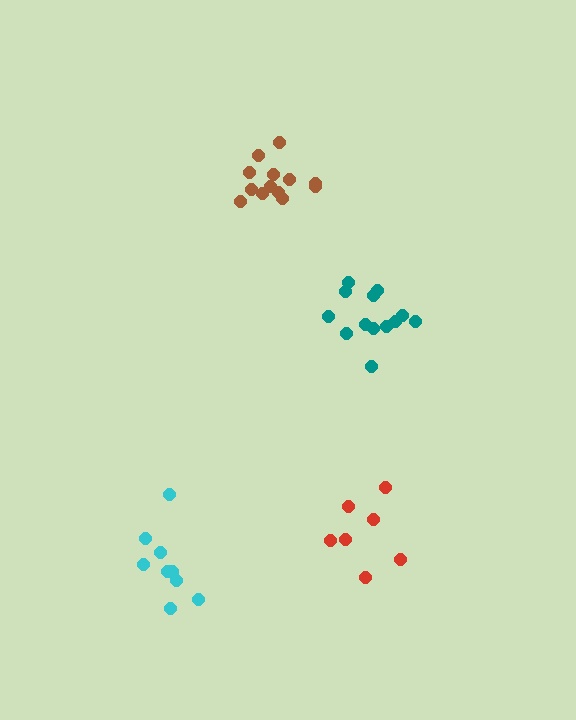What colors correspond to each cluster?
The clusters are colored: red, teal, cyan, brown.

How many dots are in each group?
Group 1: 7 dots, Group 2: 13 dots, Group 3: 9 dots, Group 4: 13 dots (42 total).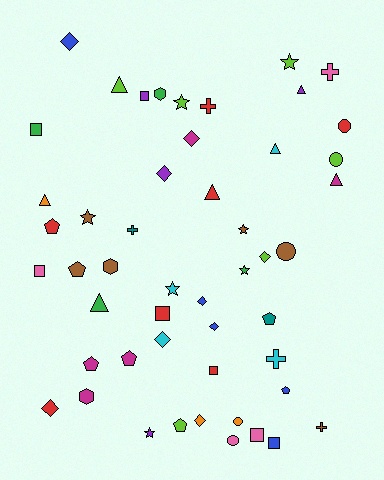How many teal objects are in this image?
There are 2 teal objects.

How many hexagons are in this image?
There are 3 hexagons.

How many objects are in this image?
There are 50 objects.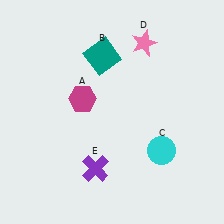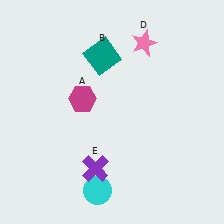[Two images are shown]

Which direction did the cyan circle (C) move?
The cyan circle (C) moved left.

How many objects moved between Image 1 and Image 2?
1 object moved between the two images.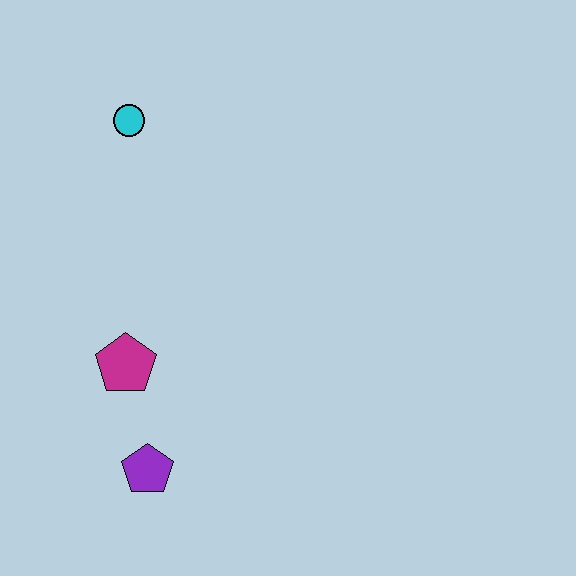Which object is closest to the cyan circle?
The magenta pentagon is closest to the cyan circle.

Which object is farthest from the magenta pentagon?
The cyan circle is farthest from the magenta pentagon.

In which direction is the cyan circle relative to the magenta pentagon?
The cyan circle is above the magenta pentagon.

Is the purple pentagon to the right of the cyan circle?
Yes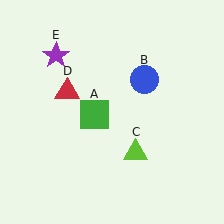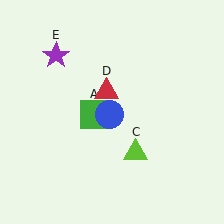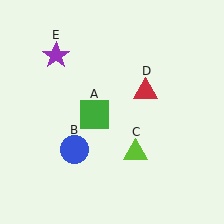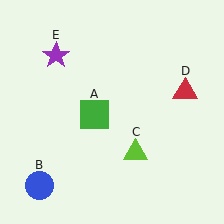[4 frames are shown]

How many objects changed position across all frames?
2 objects changed position: blue circle (object B), red triangle (object D).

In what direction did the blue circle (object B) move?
The blue circle (object B) moved down and to the left.